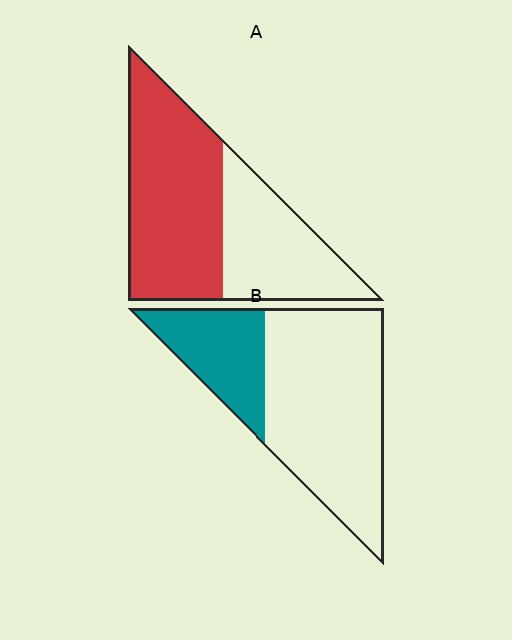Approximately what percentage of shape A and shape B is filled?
A is approximately 60% and B is approximately 30%.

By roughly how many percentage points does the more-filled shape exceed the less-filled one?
By roughly 30 percentage points (A over B).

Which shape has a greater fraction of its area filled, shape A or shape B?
Shape A.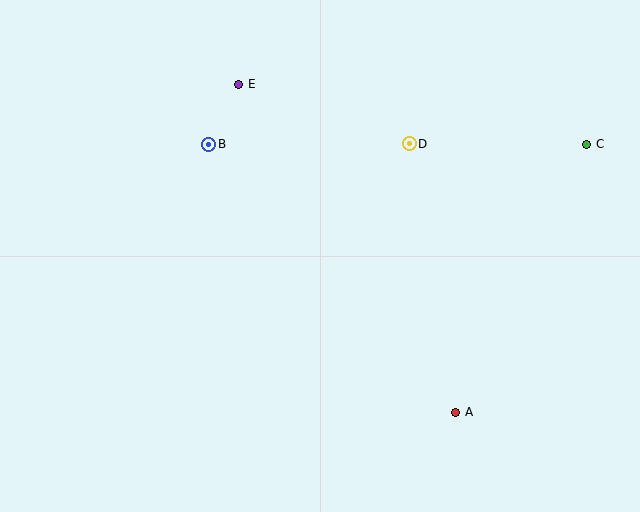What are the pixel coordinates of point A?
Point A is at (456, 412).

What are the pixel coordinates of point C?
Point C is at (587, 144).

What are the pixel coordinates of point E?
Point E is at (239, 84).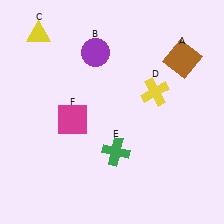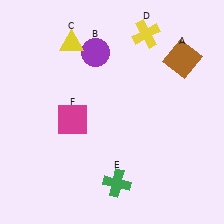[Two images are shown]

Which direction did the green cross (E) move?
The green cross (E) moved down.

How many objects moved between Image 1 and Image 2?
3 objects moved between the two images.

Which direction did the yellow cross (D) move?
The yellow cross (D) moved up.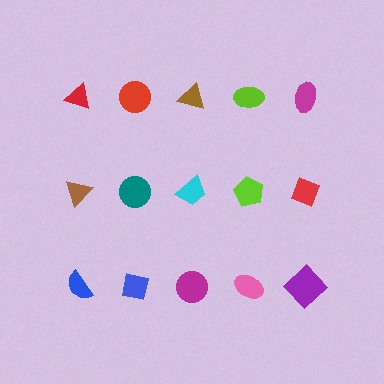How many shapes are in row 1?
5 shapes.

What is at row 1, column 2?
A red circle.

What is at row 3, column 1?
A blue semicircle.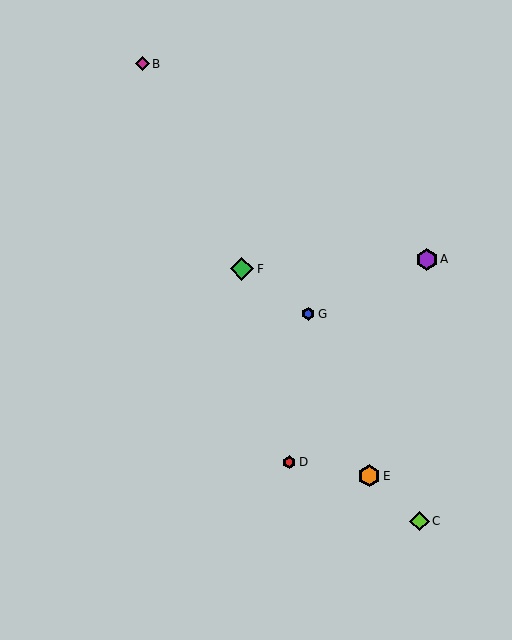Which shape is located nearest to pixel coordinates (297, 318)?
The blue hexagon (labeled G) at (308, 314) is nearest to that location.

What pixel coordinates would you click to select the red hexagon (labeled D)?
Click at (289, 462) to select the red hexagon D.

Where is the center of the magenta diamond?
The center of the magenta diamond is at (142, 64).